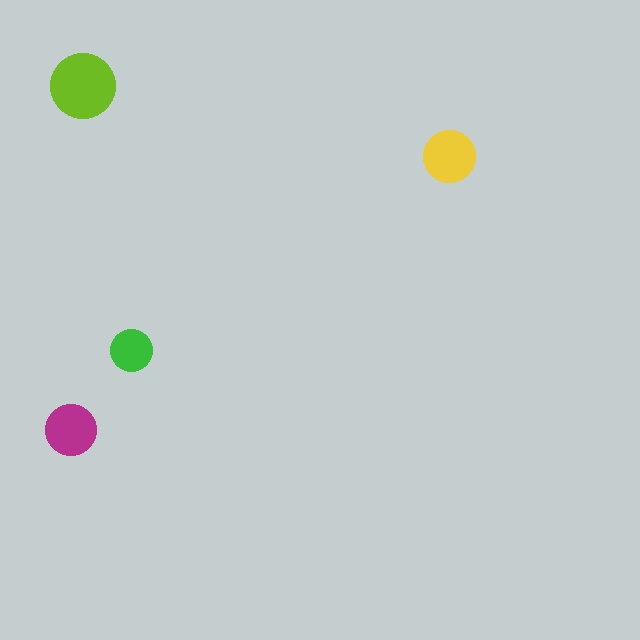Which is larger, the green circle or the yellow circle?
The yellow one.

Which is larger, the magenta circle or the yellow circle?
The yellow one.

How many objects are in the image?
There are 4 objects in the image.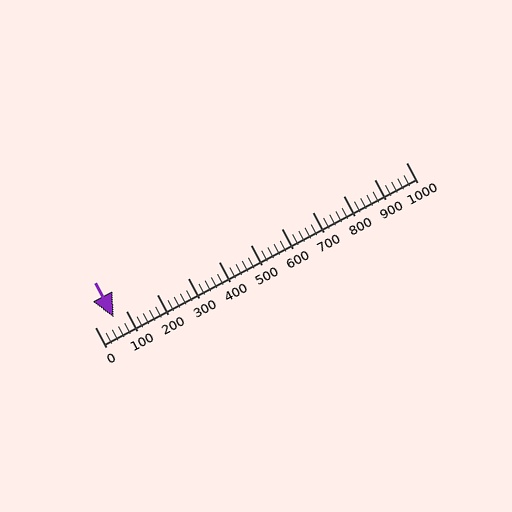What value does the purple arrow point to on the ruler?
The purple arrow points to approximately 60.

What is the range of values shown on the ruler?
The ruler shows values from 0 to 1000.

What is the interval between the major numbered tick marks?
The major tick marks are spaced 100 units apart.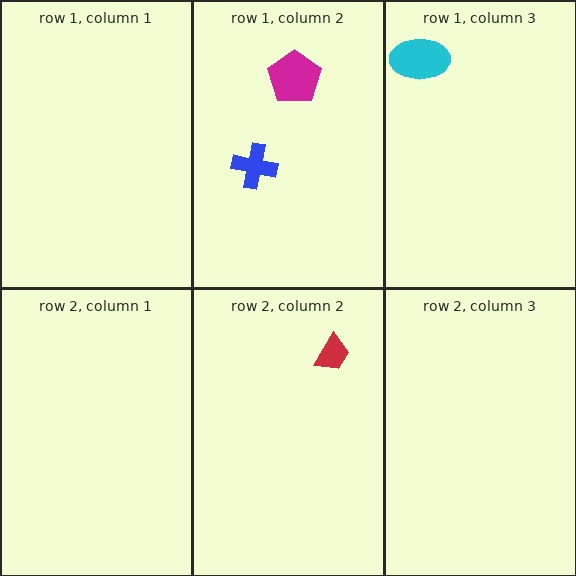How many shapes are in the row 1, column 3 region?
1.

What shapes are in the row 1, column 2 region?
The magenta pentagon, the blue cross.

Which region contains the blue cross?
The row 1, column 2 region.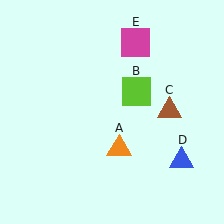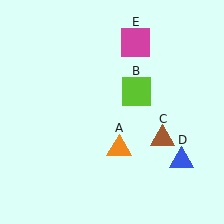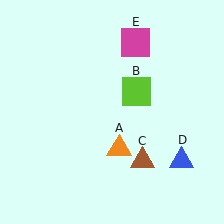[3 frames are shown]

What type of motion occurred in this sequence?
The brown triangle (object C) rotated clockwise around the center of the scene.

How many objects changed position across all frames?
1 object changed position: brown triangle (object C).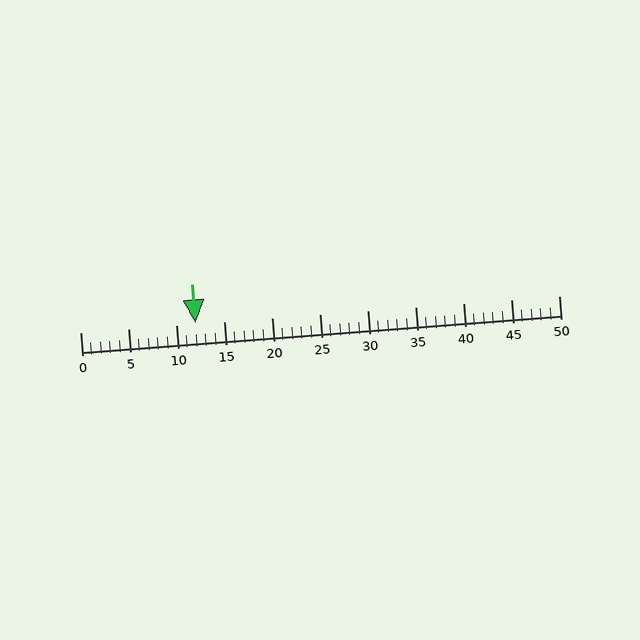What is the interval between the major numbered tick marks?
The major tick marks are spaced 5 units apart.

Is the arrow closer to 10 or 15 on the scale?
The arrow is closer to 10.